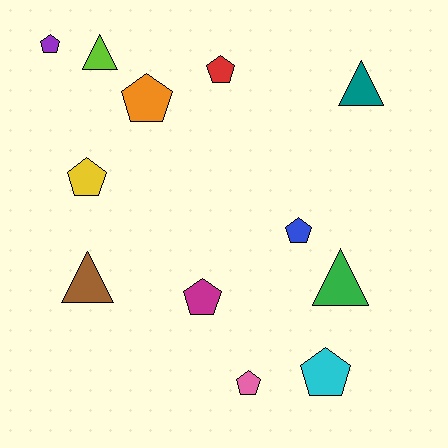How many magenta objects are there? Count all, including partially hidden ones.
There is 1 magenta object.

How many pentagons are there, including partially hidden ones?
There are 8 pentagons.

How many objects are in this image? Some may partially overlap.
There are 12 objects.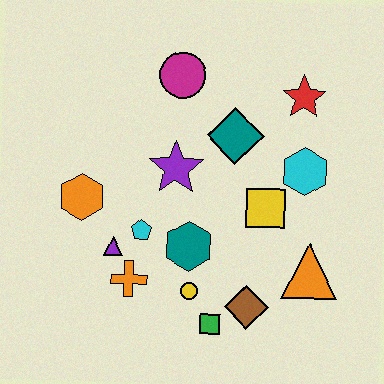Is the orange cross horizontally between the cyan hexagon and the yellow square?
No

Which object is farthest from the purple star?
The orange triangle is farthest from the purple star.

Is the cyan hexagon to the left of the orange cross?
No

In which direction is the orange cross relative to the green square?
The orange cross is to the left of the green square.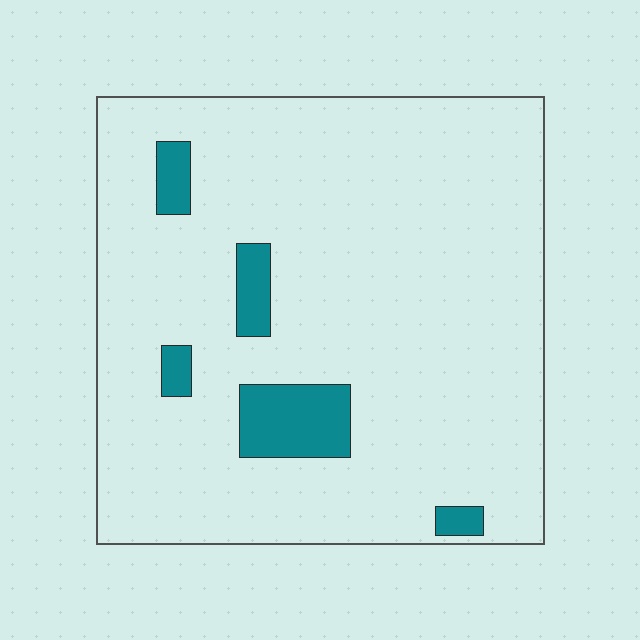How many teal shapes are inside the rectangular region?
5.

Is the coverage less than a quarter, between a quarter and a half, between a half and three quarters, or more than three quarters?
Less than a quarter.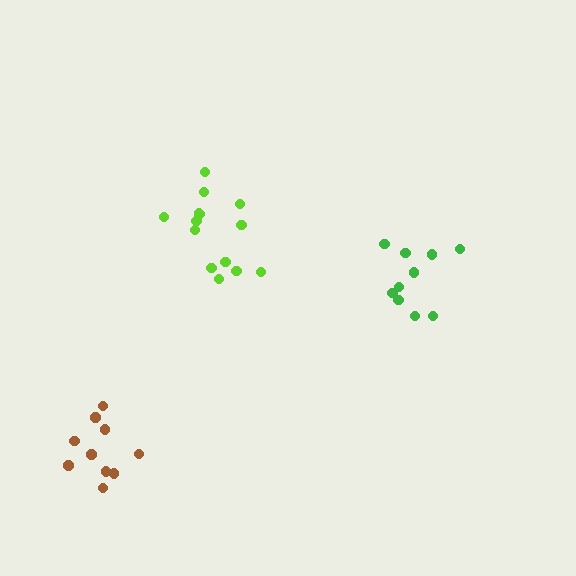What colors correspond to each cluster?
The clusters are colored: lime, green, brown.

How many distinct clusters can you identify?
There are 3 distinct clusters.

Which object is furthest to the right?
The green cluster is rightmost.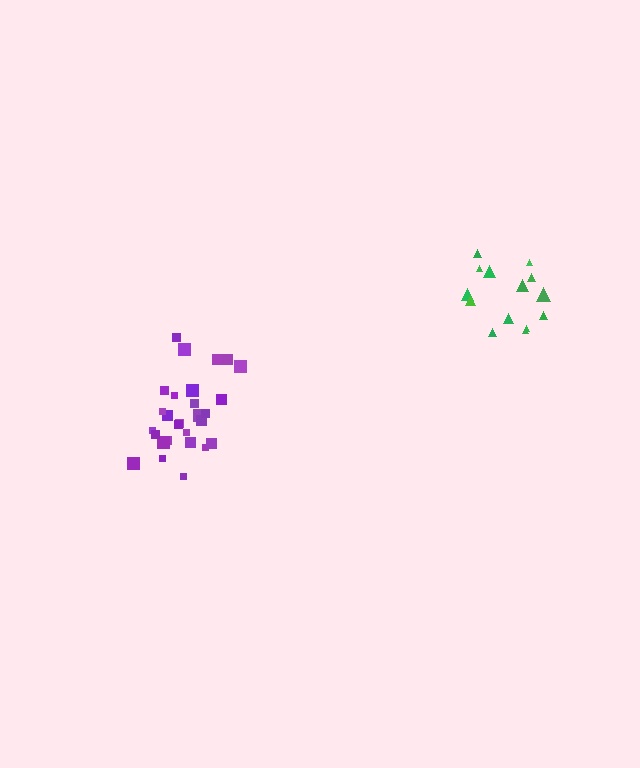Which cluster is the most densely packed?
Purple.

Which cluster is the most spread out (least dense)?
Green.